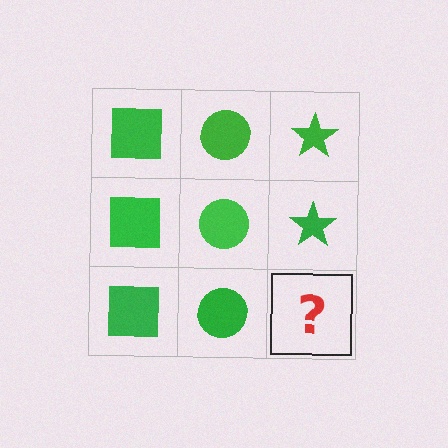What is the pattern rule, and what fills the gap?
The rule is that each column has a consistent shape. The gap should be filled with a green star.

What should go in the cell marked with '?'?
The missing cell should contain a green star.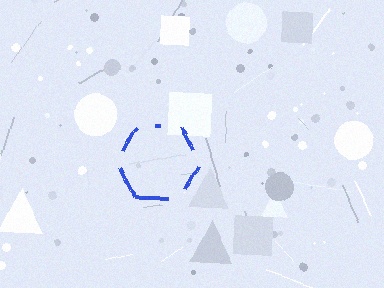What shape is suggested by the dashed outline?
The dashed outline suggests a hexagon.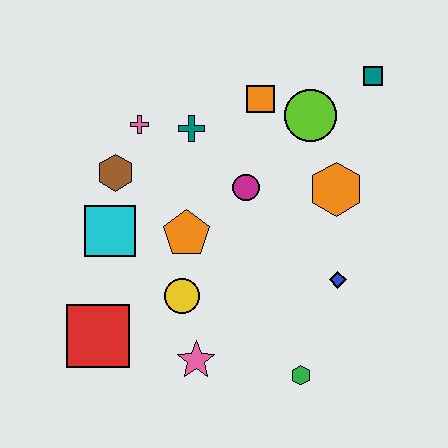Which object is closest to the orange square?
The lime circle is closest to the orange square.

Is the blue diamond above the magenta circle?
No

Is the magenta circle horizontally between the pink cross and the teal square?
Yes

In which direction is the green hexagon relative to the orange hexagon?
The green hexagon is below the orange hexagon.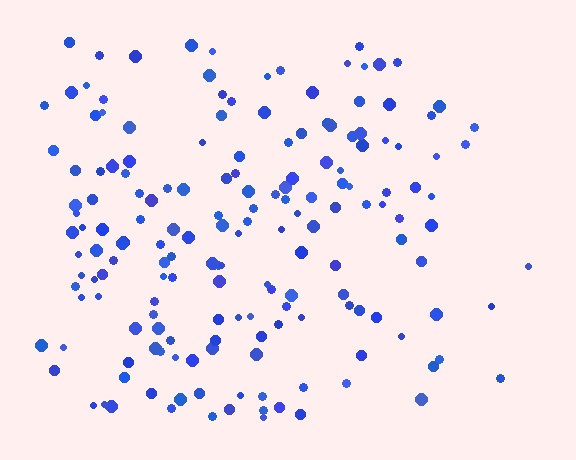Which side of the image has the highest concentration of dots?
The left.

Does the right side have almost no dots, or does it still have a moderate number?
Still a moderate number, just noticeably fewer than the left.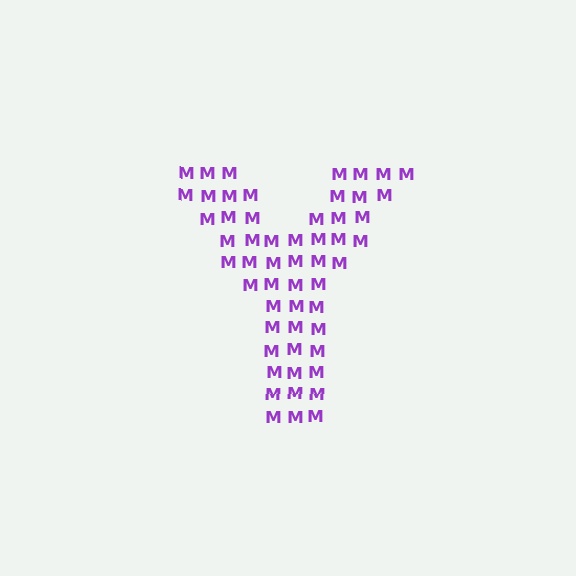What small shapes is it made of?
It is made of small letter M's.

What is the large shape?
The large shape is the letter Y.